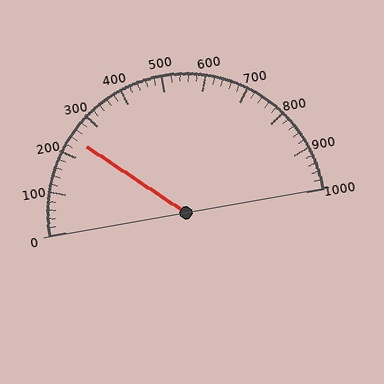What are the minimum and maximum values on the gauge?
The gauge ranges from 0 to 1000.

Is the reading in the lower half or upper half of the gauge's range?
The reading is in the lower half of the range (0 to 1000).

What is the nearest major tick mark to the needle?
The nearest major tick mark is 200.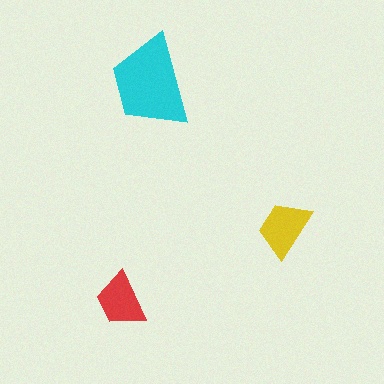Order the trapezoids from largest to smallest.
the cyan one, the yellow one, the red one.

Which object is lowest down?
The red trapezoid is bottommost.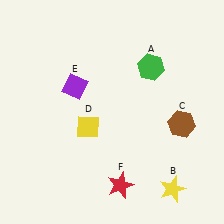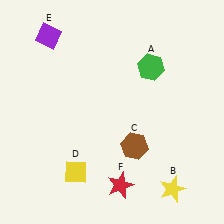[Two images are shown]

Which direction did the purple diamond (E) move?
The purple diamond (E) moved up.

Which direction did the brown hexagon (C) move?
The brown hexagon (C) moved left.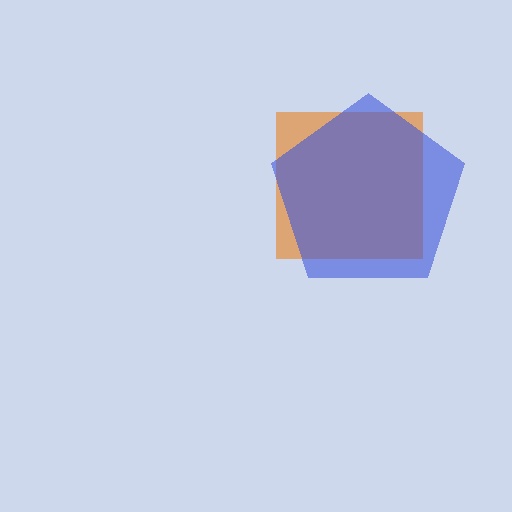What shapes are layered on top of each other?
The layered shapes are: an orange square, a blue pentagon.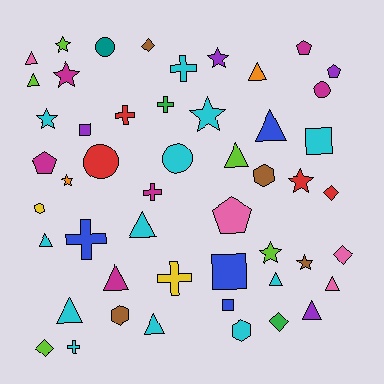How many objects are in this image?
There are 50 objects.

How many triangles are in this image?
There are 13 triangles.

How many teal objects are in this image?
There is 1 teal object.